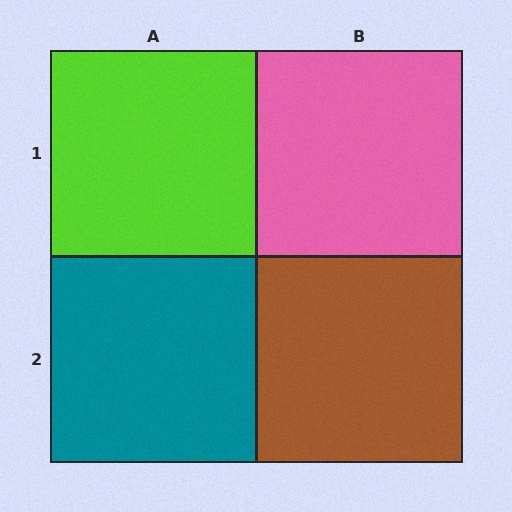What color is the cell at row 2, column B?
Brown.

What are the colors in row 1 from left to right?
Lime, pink.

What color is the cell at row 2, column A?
Teal.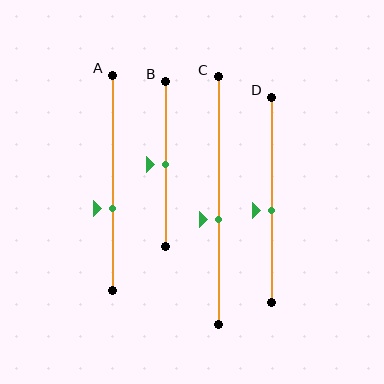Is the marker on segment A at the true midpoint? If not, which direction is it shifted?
No, the marker on segment A is shifted downward by about 12% of the segment length.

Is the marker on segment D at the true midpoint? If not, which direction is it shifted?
No, the marker on segment D is shifted downward by about 5% of the segment length.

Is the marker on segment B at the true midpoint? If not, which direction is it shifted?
Yes, the marker on segment B is at the true midpoint.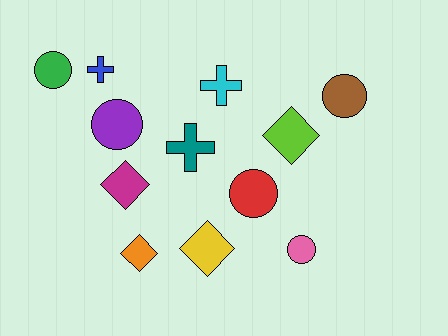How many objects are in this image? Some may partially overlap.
There are 12 objects.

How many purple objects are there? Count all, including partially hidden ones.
There is 1 purple object.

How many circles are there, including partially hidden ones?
There are 5 circles.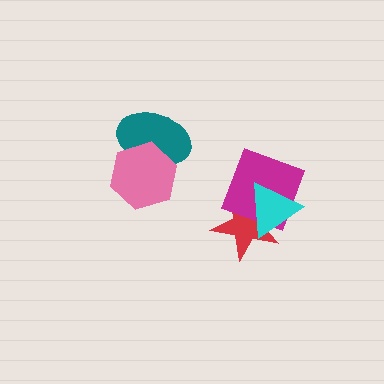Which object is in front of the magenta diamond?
The cyan triangle is in front of the magenta diamond.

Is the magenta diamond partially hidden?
Yes, it is partially covered by another shape.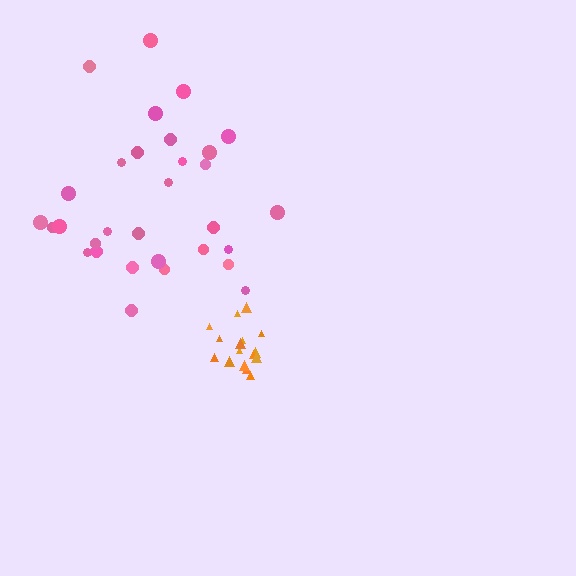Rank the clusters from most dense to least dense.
orange, pink.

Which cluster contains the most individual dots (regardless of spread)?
Pink (32).